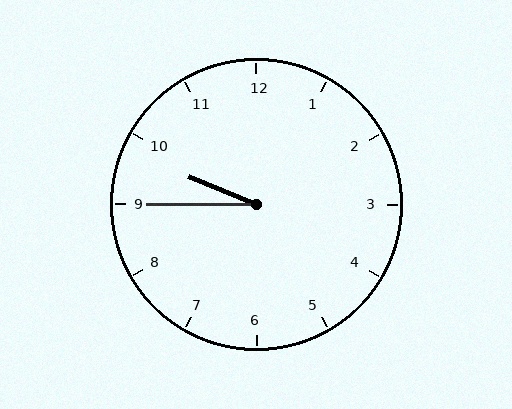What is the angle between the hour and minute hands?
Approximately 22 degrees.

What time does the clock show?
9:45.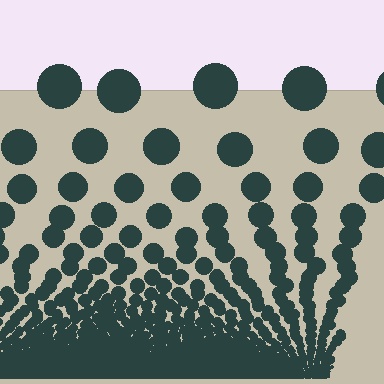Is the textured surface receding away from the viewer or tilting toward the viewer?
The surface appears to tilt toward the viewer. Texture elements get larger and sparser toward the top.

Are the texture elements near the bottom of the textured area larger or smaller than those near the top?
Smaller. The gradient is inverted — elements near the bottom are smaller and denser.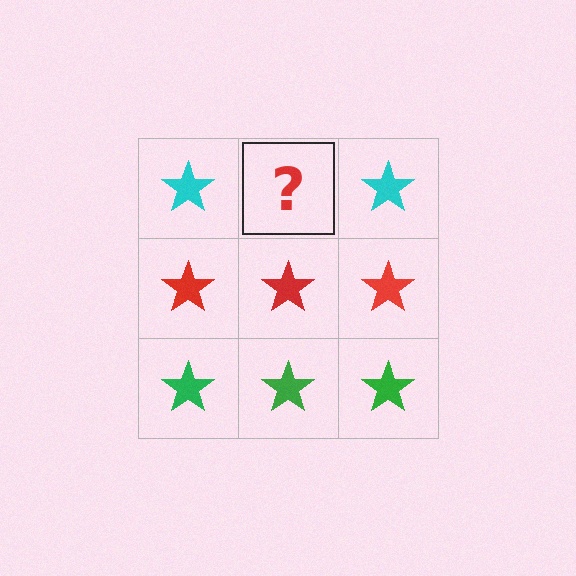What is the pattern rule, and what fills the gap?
The rule is that each row has a consistent color. The gap should be filled with a cyan star.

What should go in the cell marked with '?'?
The missing cell should contain a cyan star.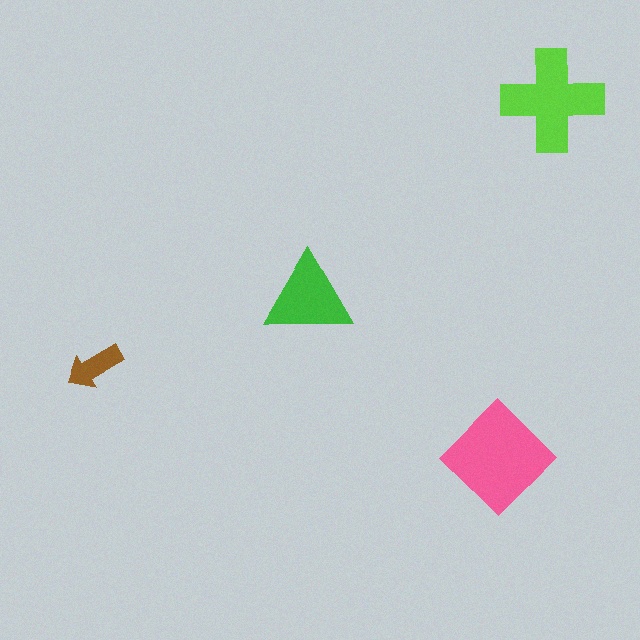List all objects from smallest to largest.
The brown arrow, the green triangle, the lime cross, the pink diamond.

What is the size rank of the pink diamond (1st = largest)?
1st.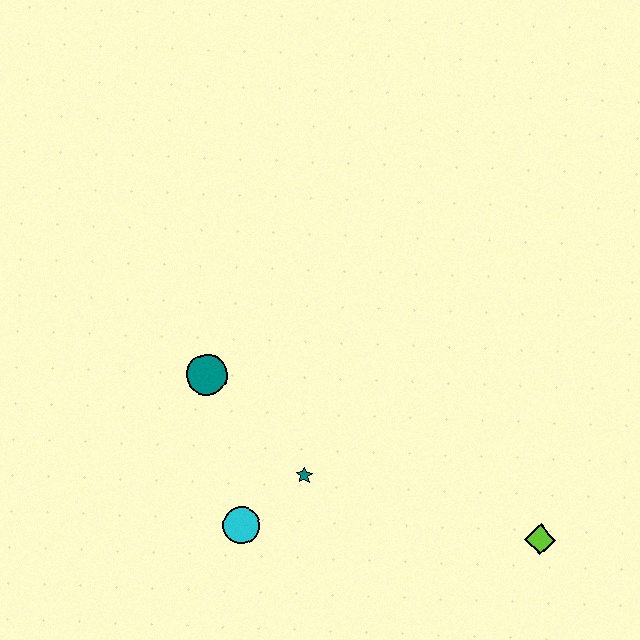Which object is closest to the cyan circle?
The teal star is closest to the cyan circle.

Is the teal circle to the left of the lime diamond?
Yes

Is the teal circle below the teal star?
No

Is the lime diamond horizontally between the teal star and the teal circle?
No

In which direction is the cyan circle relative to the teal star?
The cyan circle is to the left of the teal star.